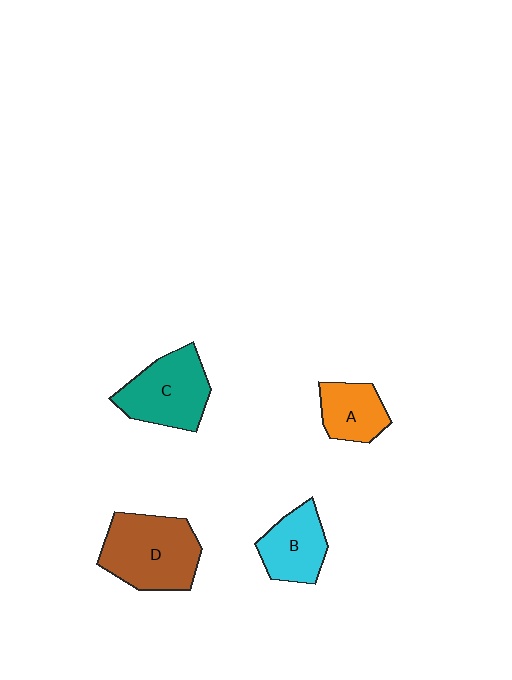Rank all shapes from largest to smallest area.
From largest to smallest: D (brown), C (teal), B (cyan), A (orange).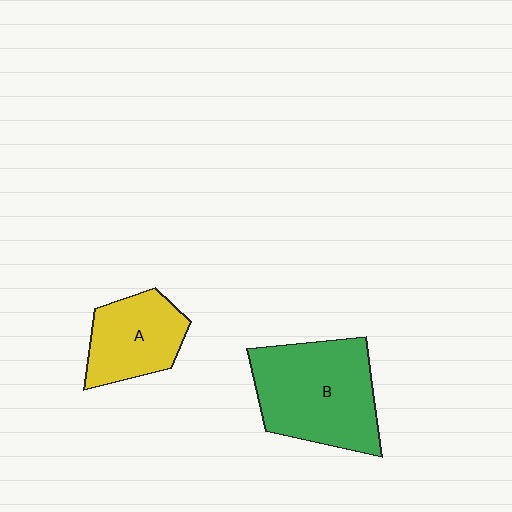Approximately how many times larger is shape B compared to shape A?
Approximately 1.6 times.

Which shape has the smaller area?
Shape A (yellow).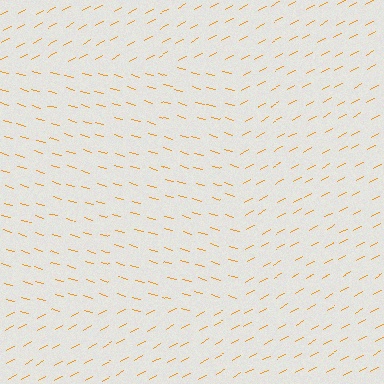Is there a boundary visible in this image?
Yes, there is a texture boundary formed by a change in line orientation.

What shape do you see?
I see a rectangle.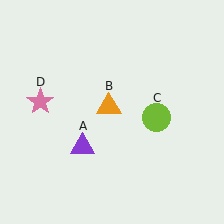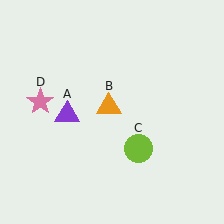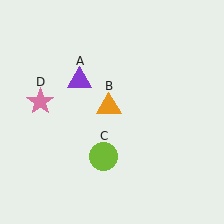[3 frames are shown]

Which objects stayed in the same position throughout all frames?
Orange triangle (object B) and pink star (object D) remained stationary.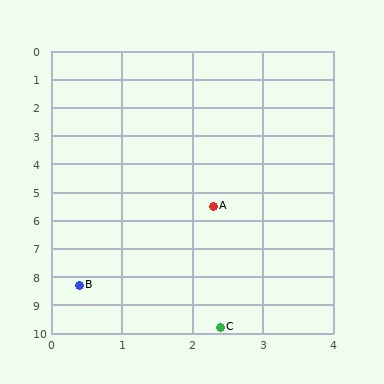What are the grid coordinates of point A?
Point A is at approximately (2.3, 5.5).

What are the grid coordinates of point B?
Point B is at approximately (0.4, 8.3).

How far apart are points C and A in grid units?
Points C and A are about 4.3 grid units apart.